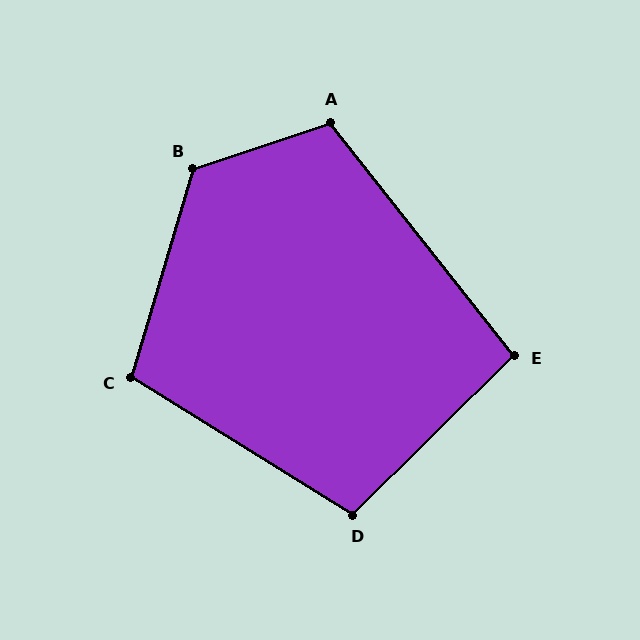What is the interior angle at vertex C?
Approximately 105 degrees (obtuse).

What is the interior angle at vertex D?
Approximately 104 degrees (obtuse).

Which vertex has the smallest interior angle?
E, at approximately 96 degrees.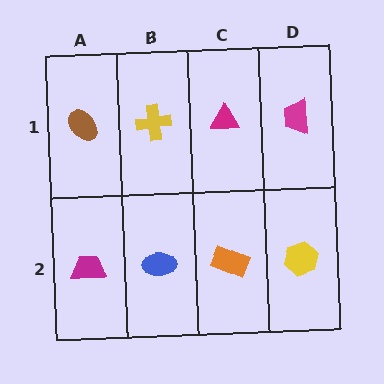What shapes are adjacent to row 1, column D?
A yellow hexagon (row 2, column D), a magenta triangle (row 1, column C).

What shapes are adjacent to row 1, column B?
A blue ellipse (row 2, column B), a brown ellipse (row 1, column A), a magenta triangle (row 1, column C).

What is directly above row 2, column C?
A magenta triangle.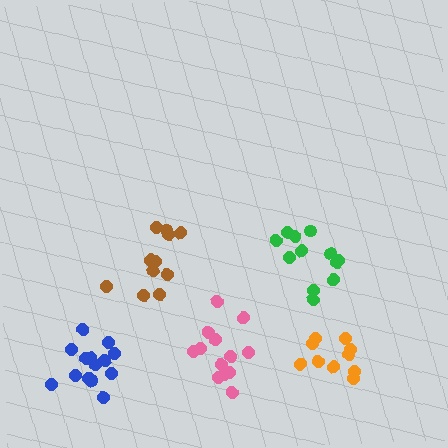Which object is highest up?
The brown cluster is topmost.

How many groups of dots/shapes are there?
There are 5 groups.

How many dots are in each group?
Group 1: 11 dots, Group 2: 12 dots, Group 3: 13 dots, Group 4: 14 dots, Group 5: 10 dots (60 total).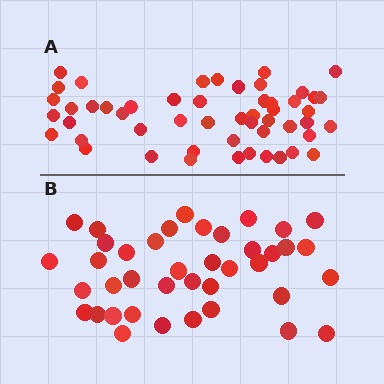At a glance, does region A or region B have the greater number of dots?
Region A (the top region) has more dots.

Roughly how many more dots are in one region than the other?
Region A has roughly 12 or so more dots than region B.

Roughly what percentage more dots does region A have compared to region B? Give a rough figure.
About 30% more.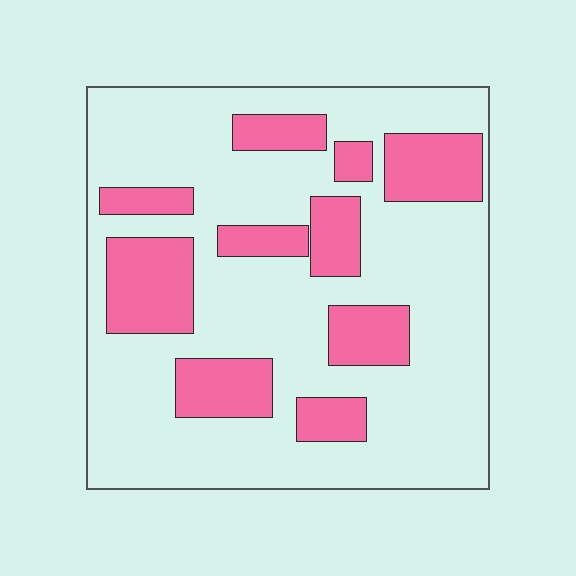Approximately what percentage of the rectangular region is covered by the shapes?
Approximately 25%.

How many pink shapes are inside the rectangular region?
10.